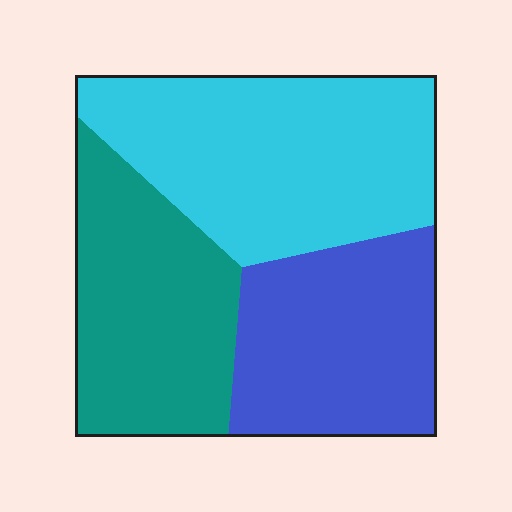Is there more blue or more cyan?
Cyan.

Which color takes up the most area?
Cyan, at roughly 40%.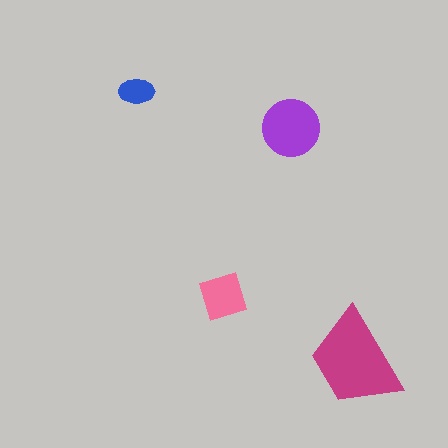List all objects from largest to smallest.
The magenta trapezoid, the purple circle, the pink diamond, the blue ellipse.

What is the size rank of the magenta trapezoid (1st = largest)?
1st.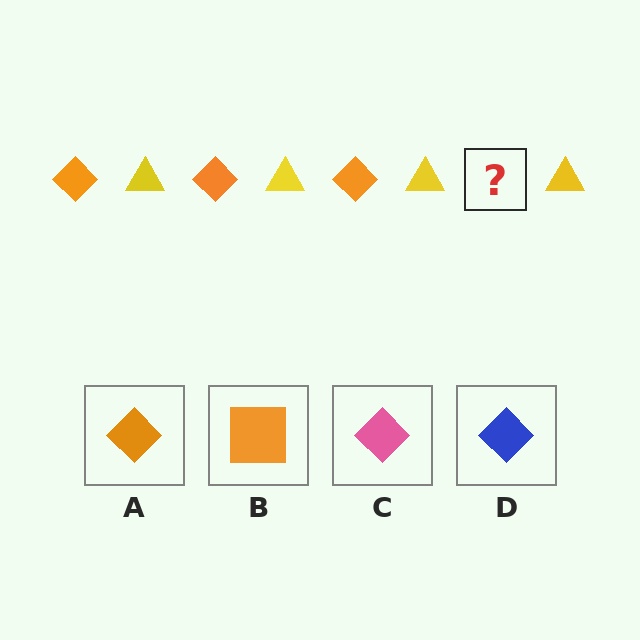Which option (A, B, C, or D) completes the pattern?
A.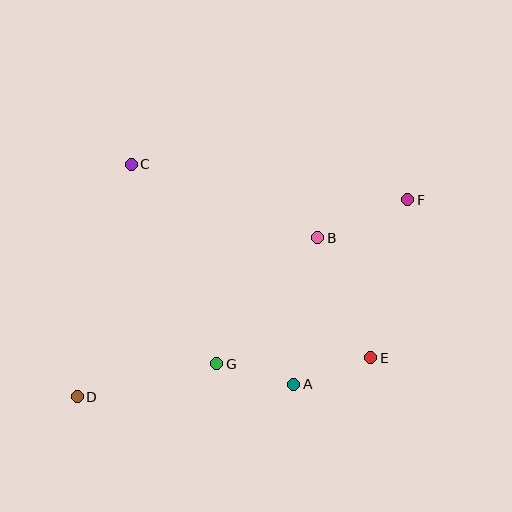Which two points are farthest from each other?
Points D and F are farthest from each other.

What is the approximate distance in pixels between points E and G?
The distance between E and G is approximately 155 pixels.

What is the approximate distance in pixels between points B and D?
The distance between B and D is approximately 288 pixels.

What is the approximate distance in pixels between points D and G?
The distance between D and G is approximately 143 pixels.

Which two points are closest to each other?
Points A and G are closest to each other.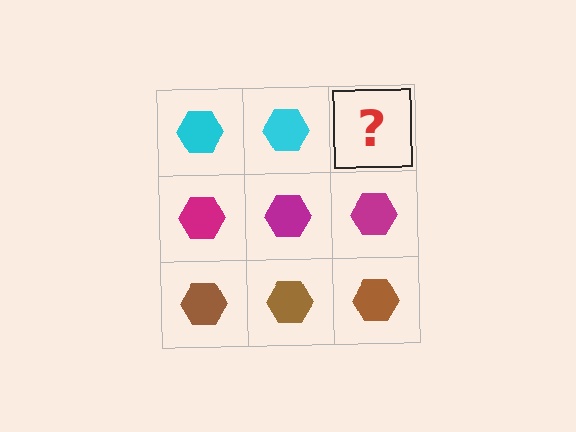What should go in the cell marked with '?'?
The missing cell should contain a cyan hexagon.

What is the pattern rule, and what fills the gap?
The rule is that each row has a consistent color. The gap should be filled with a cyan hexagon.